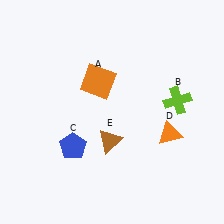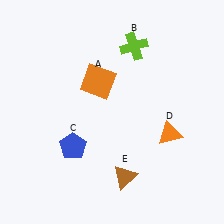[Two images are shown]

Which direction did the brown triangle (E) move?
The brown triangle (E) moved down.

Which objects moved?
The objects that moved are: the lime cross (B), the brown triangle (E).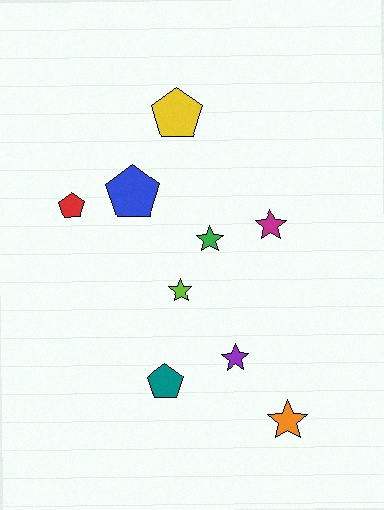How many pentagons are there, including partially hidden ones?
There are 4 pentagons.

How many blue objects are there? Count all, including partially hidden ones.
There is 1 blue object.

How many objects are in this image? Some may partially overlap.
There are 9 objects.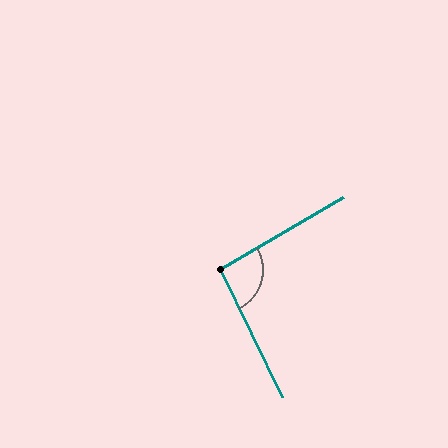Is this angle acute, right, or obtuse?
It is approximately a right angle.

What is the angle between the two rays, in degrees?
Approximately 94 degrees.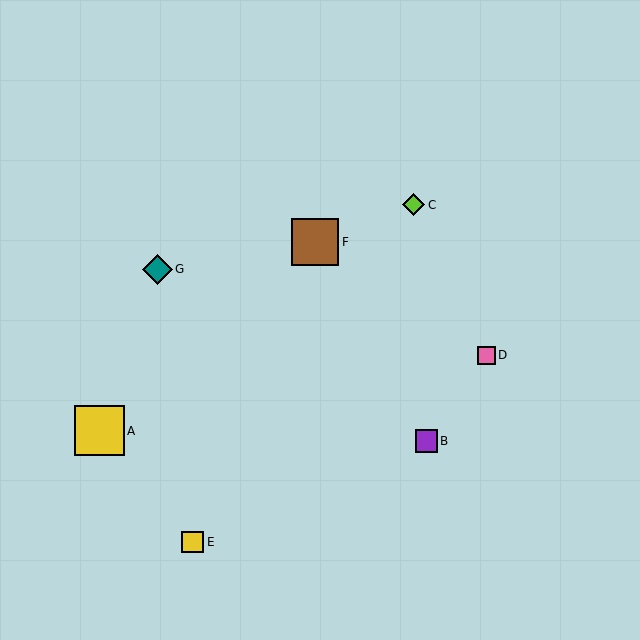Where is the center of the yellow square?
The center of the yellow square is at (99, 431).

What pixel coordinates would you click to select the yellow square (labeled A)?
Click at (99, 431) to select the yellow square A.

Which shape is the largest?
The yellow square (labeled A) is the largest.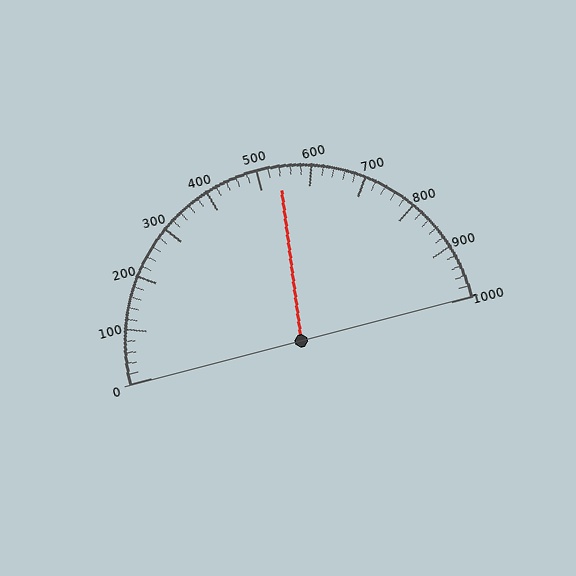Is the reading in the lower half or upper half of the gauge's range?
The reading is in the upper half of the range (0 to 1000).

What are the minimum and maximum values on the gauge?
The gauge ranges from 0 to 1000.